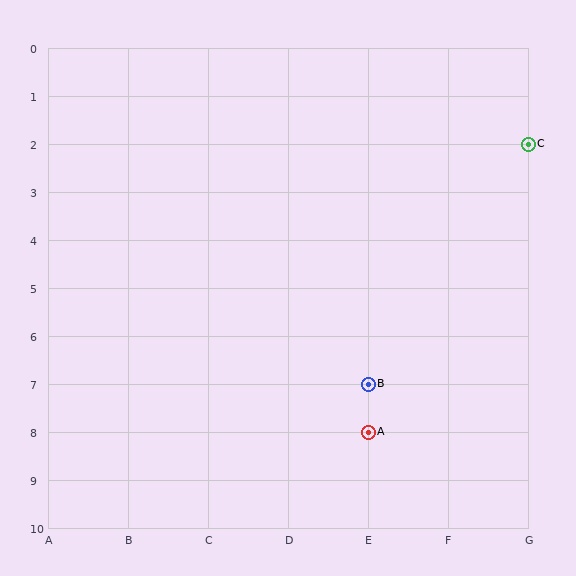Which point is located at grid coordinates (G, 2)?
Point C is at (G, 2).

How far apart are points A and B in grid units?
Points A and B are 1 row apart.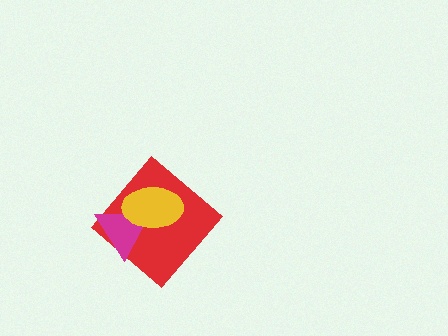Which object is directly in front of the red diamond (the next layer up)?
The magenta triangle is directly in front of the red diamond.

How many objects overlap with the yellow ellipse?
2 objects overlap with the yellow ellipse.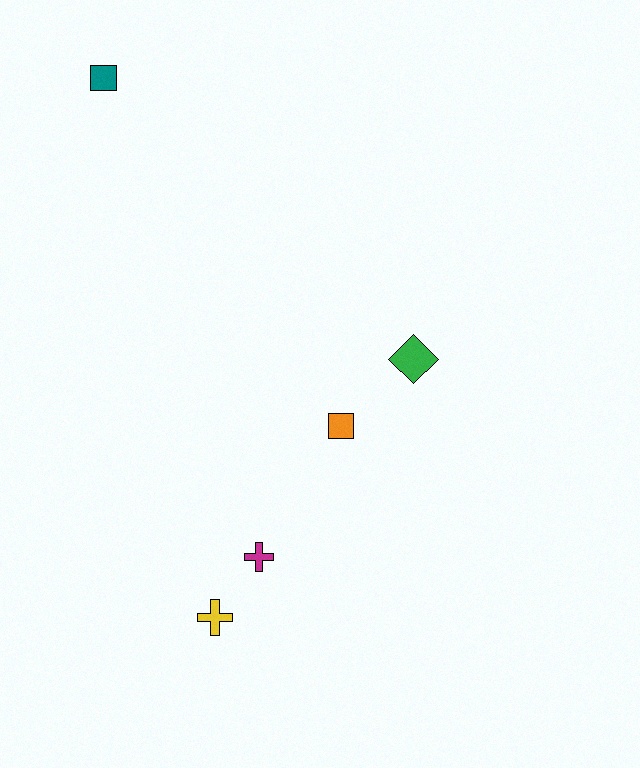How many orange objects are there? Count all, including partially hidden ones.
There is 1 orange object.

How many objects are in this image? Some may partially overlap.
There are 5 objects.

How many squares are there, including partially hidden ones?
There are 2 squares.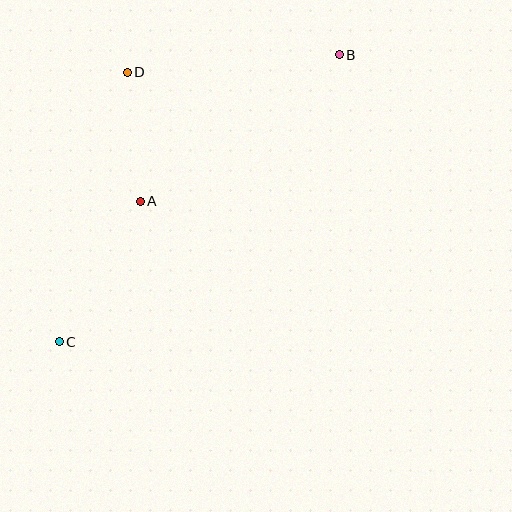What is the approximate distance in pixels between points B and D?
The distance between B and D is approximately 213 pixels.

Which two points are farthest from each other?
Points B and C are farthest from each other.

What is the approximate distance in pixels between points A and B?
The distance between A and B is approximately 247 pixels.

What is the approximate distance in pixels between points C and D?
The distance between C and D is approximately 278 pixels.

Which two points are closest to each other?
Points A and D are closest to each other.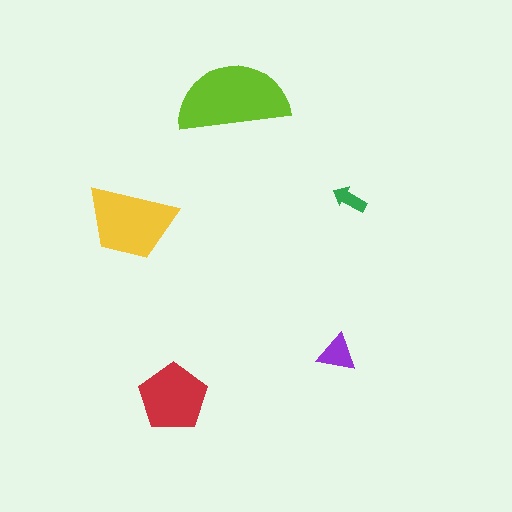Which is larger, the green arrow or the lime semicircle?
The lime semicircle.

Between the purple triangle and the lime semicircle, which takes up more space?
The lime semicircle.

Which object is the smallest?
The green arrow.